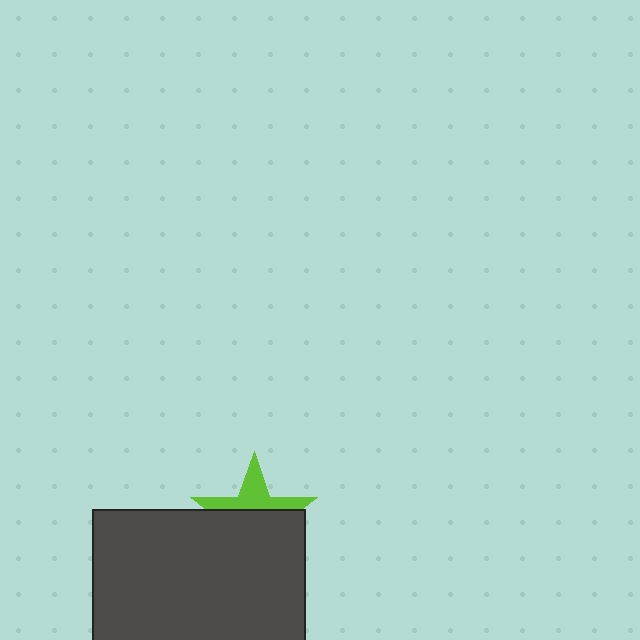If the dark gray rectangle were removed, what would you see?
You would see the complete lime star.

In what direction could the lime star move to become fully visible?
The lime star could move up. That would shift it out from behind the dark gray rectangle entirely.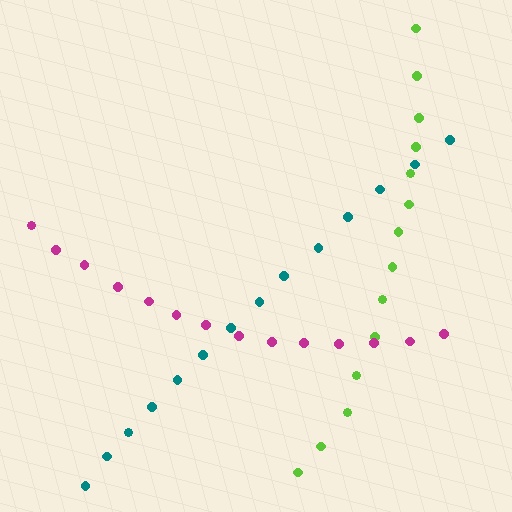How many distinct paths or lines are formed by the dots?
There are 3 distinct paths.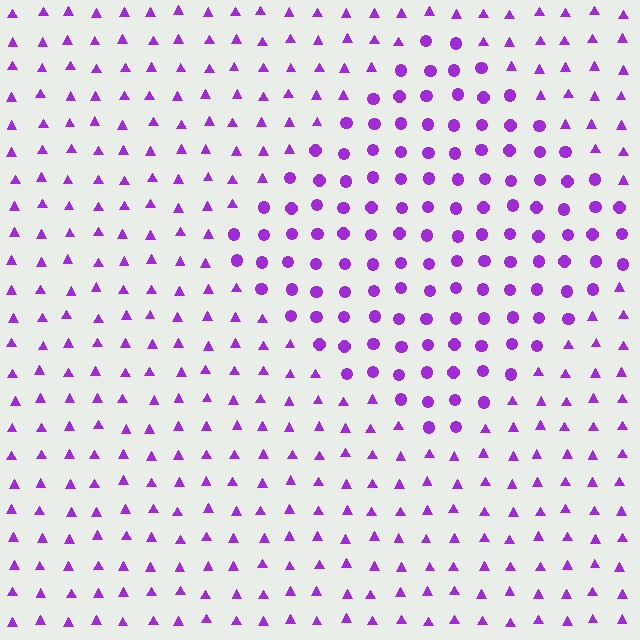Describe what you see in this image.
The image is filled with small purple elements arranged in a uniform grid. A diamond-shaped region contains circles, while the surrounding area contains triangles. The boundary is defined purely by the change in element shape.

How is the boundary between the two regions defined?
The boundary is defined by a change in element shape: circles inside vs. triangles outside. All elements share the same color and spacing.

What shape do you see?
I see a diamond.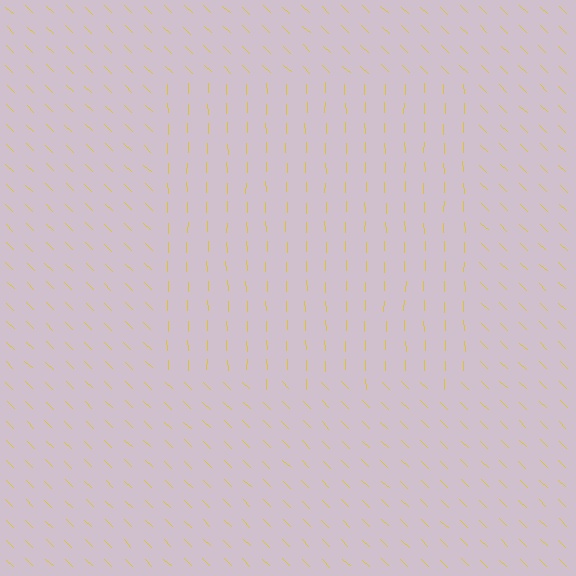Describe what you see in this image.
The image is filled with small yellow line segments. A rectangle region in the image has lines oriented differently from the surrounding lines, creating a visible texture boundary.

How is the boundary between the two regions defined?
The boundary is defined purely by a change in line orientation (approximately 45 degrees difference). All lines are the same color and thickness.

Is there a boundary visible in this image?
Yes, there is a texture boundary formed by a change in line orientation.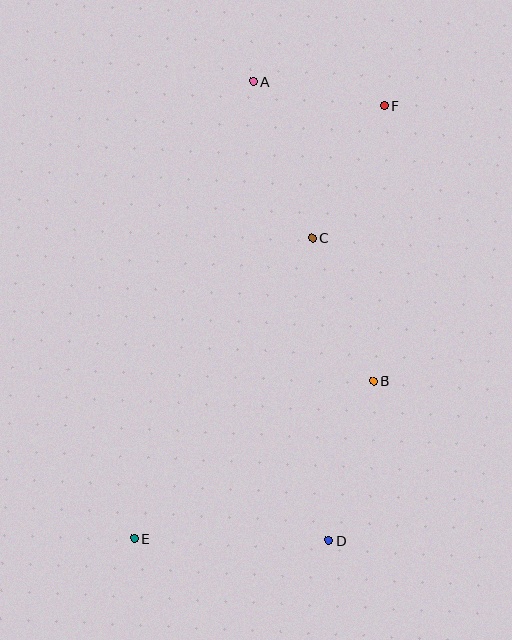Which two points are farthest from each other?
Points E and F are farthest from each other.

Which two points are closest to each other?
Points A and F are closest to each other.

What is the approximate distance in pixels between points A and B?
The distance between A and B is approximately 322 pixels.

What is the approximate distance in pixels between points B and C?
The distance between B and C is approximately 156 pixels.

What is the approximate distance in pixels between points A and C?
The distance between A and C is approximately 167 pixels.